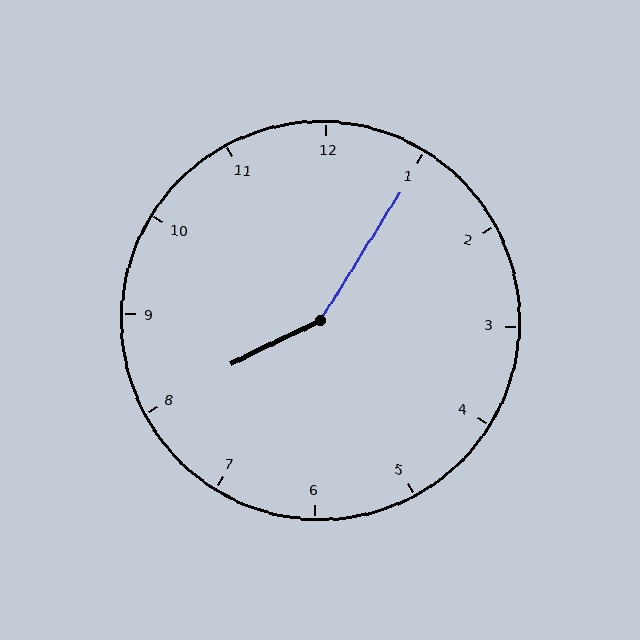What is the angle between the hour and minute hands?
Approximately 148 degrees.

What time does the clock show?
8:05.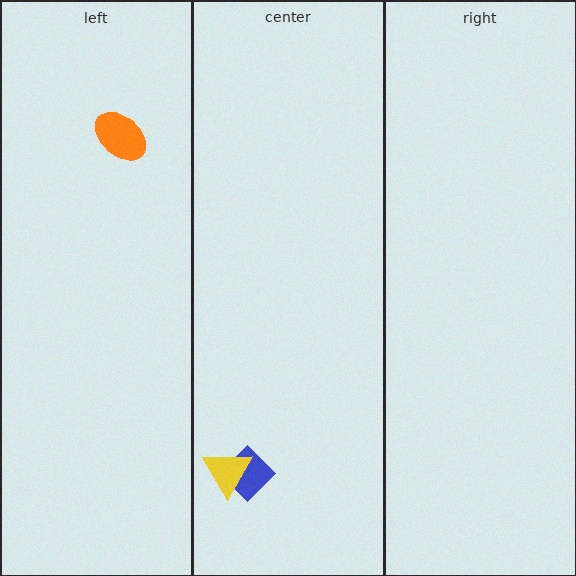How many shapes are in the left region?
1.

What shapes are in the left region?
The orange ellipse.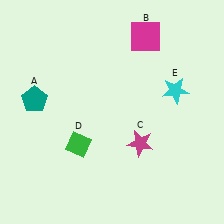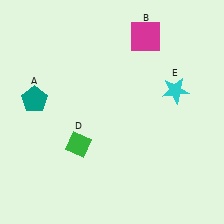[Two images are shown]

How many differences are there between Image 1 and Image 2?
There is 1 difference between the two images.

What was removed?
The magenta star (C) was removed in Image 2.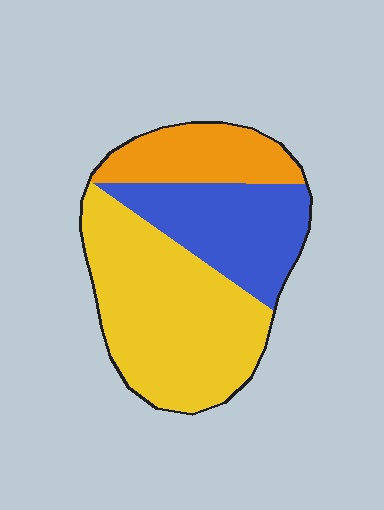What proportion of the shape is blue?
Blue covers 29% of the shape.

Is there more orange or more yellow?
Yellow.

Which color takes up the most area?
Yellow, at roughly 50%.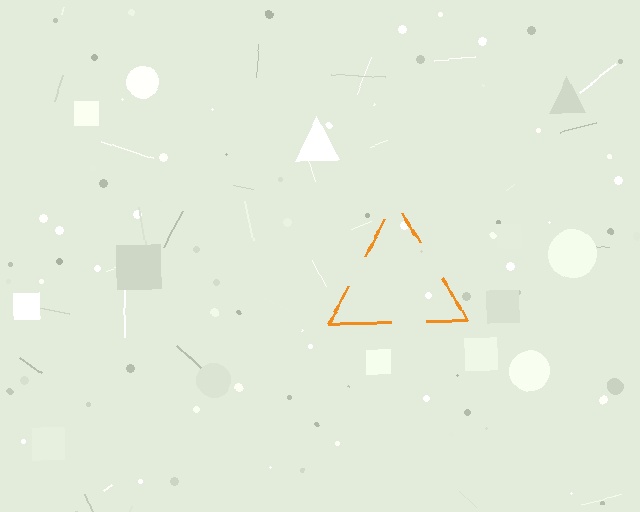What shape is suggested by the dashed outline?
The dashed outline suggests a triangle.